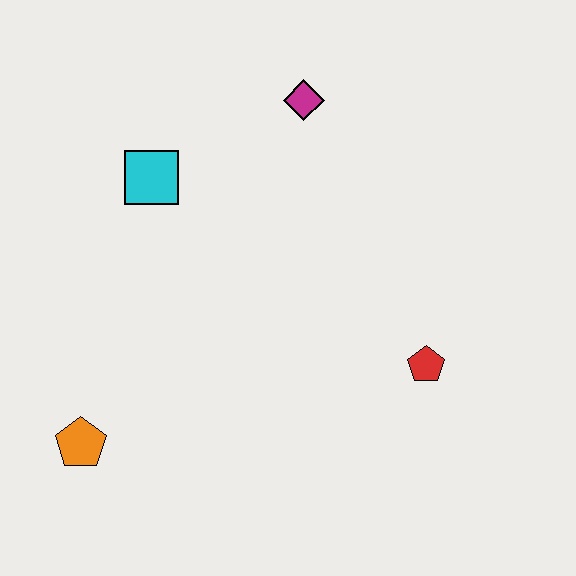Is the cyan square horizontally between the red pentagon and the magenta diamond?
No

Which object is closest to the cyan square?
The magenta diamond is closest to the cyan square.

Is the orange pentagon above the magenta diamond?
No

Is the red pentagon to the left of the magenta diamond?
No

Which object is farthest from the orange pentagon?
The magenta diamond is farthest from the orange pentagon.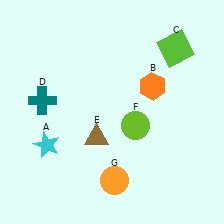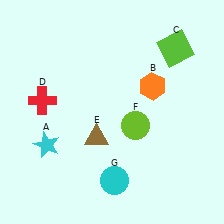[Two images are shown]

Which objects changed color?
D changed from teal to red. G changed from orange to cyan.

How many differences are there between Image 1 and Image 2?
There are 2 differences between the two images.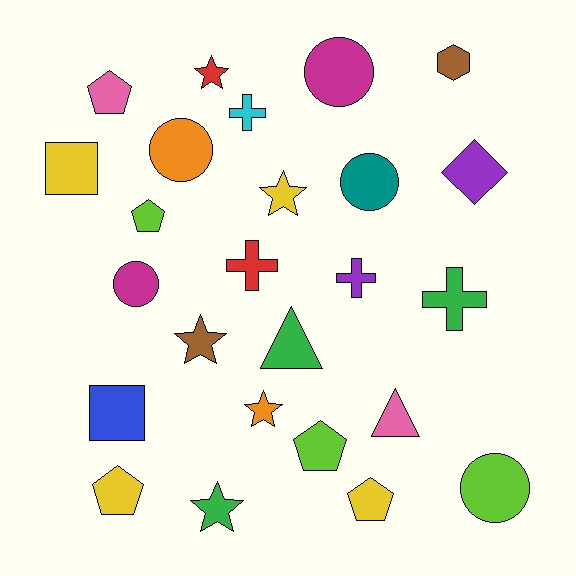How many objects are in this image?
There are 25 objects.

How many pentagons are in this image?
There are 5 pentagons.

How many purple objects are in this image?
There are 2 purple objects.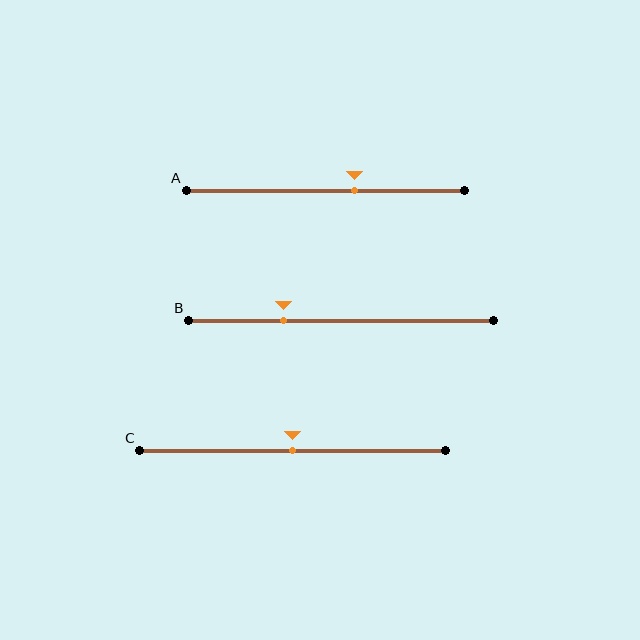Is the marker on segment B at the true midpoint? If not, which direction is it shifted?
No, the marker on segment B is shifted to the left by about 19% of the segment length.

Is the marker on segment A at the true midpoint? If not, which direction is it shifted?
No, the marker on segment A is shifted to the right by about 10% of the segment length.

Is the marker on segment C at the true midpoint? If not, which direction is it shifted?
Yes, the marker on segment C is at the true midpoint.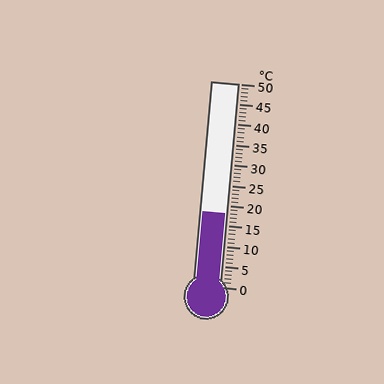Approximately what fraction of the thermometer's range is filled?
The thermometer is filled to approximately 35% of its range.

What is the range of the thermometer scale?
The thermometer scale ranges from 0°C to 50°C.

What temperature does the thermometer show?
The thermometer shows approximately 18°C.